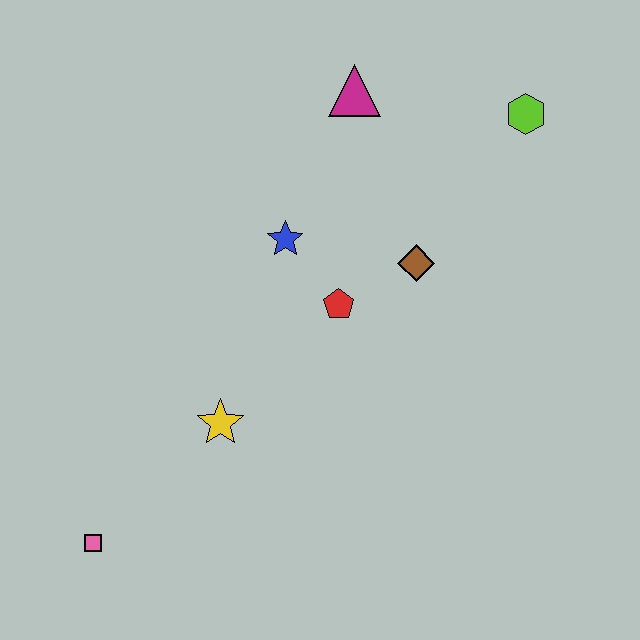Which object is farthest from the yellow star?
The lime hexagon is farthest from the yellow star.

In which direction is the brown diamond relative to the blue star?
The brown diamond is to the right of the blue star.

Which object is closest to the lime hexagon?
The magenta triangle is closest to the lime hexagon.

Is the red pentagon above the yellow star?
Yes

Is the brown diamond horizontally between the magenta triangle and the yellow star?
No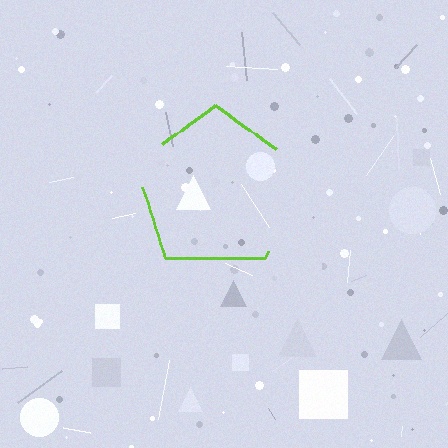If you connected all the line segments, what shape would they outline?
They would outline a pentagon.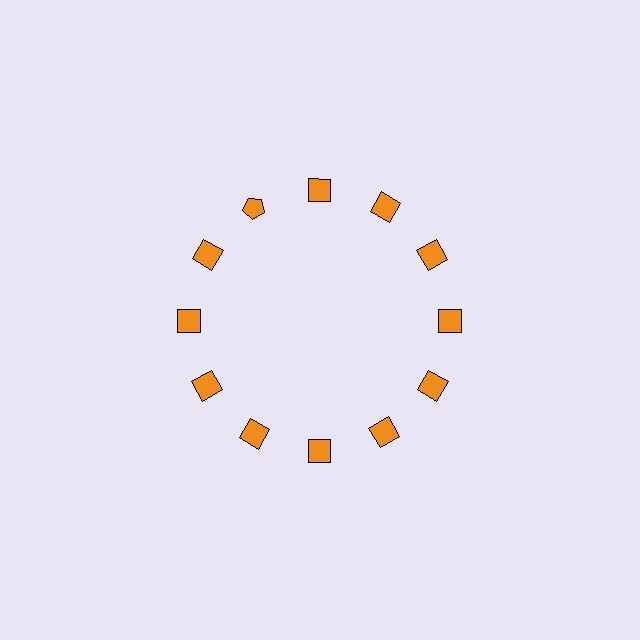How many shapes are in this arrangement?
There are 12 shapes arranged in a ring pattern.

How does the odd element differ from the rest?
It has a different shape: pentagon instead of square.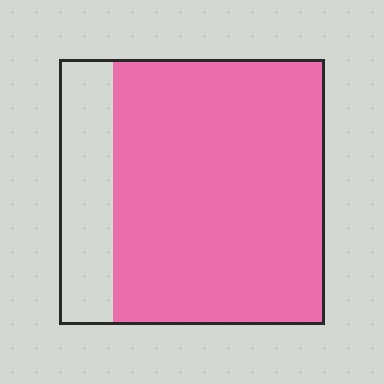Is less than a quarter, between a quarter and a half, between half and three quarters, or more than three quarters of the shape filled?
More than three quarters.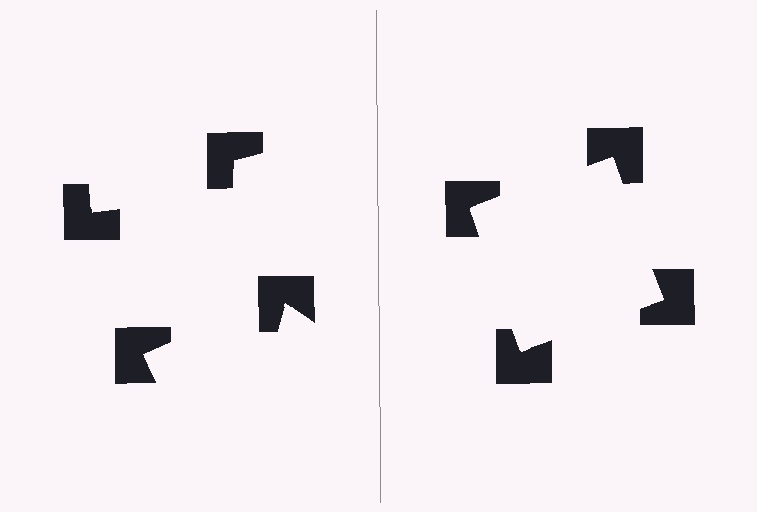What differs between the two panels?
The notched squares are positioned identically on both sides; only the wedge orientations differ. On the right they align to a square; on the left they are misaligned.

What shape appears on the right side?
An illusory square.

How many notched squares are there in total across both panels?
8 — 4 on each side.